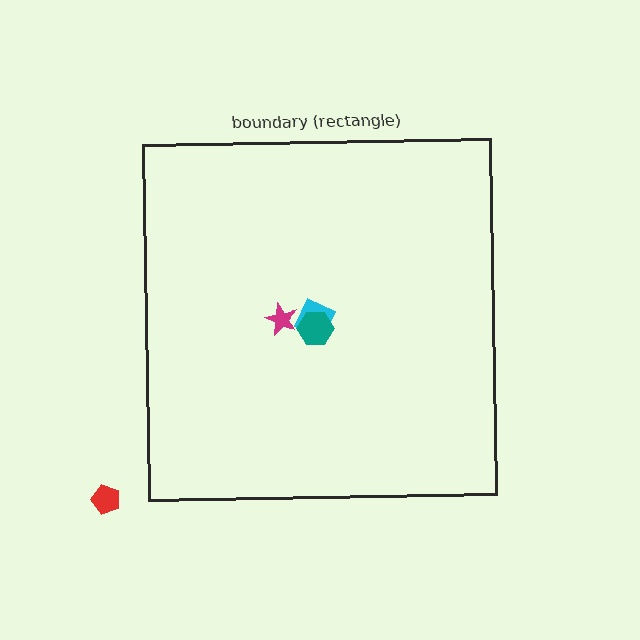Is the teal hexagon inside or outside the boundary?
Inside.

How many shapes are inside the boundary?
3 inside, 1 outside.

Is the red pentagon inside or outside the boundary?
Outside.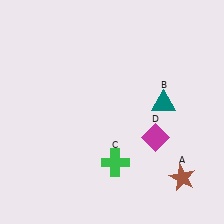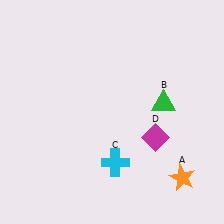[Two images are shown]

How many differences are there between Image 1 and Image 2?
There are 3 differences between the two images.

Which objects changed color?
A changed from brown to orange. B changed from teal to green. C changed from green to cyan.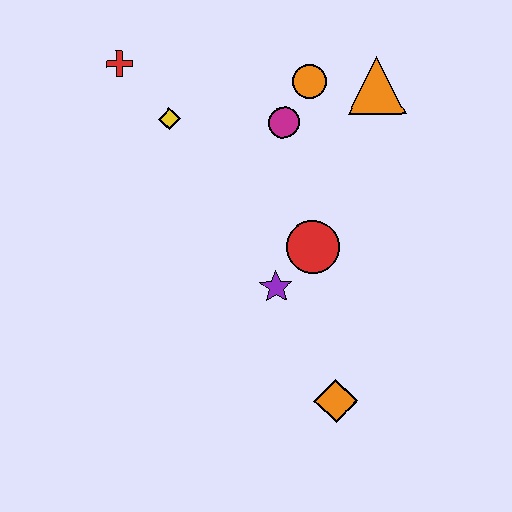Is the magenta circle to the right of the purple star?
Yes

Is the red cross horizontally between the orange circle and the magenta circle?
No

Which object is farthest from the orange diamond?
The red cross is farthest from the orange diamond.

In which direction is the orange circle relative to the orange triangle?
The orange circle is to the left of the orange triangle.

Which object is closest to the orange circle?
The magenta circle is closest to the orange circle.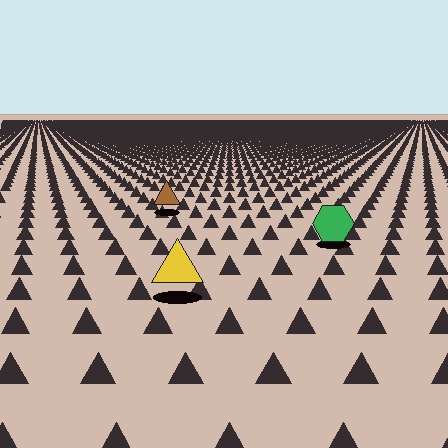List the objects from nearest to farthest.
From nearest to farthest: the yellow triangle, the green hexagon, the brown triangle.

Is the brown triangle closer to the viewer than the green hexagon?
No. The green hexagon is closer — you can tell from the texture gradient: the ground texture is coarser near it.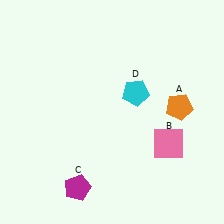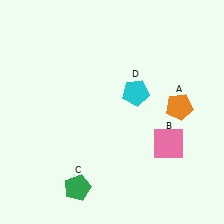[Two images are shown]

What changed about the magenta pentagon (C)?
In Image 1, C is magenta. In Image 2, it changed to green.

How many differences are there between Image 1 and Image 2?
There is 1 difference between the two images.